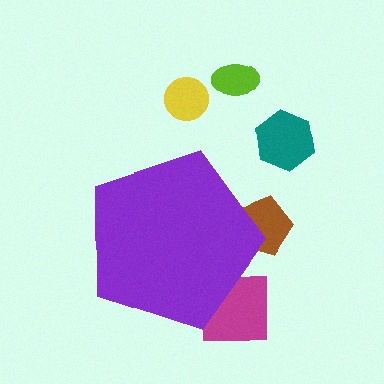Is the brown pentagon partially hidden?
Yes, the brown pentagon is partially hidden behind the purple pentagon.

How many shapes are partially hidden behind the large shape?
2 shapes are partially hidden.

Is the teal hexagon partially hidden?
No, the teal hexagon is fully visible.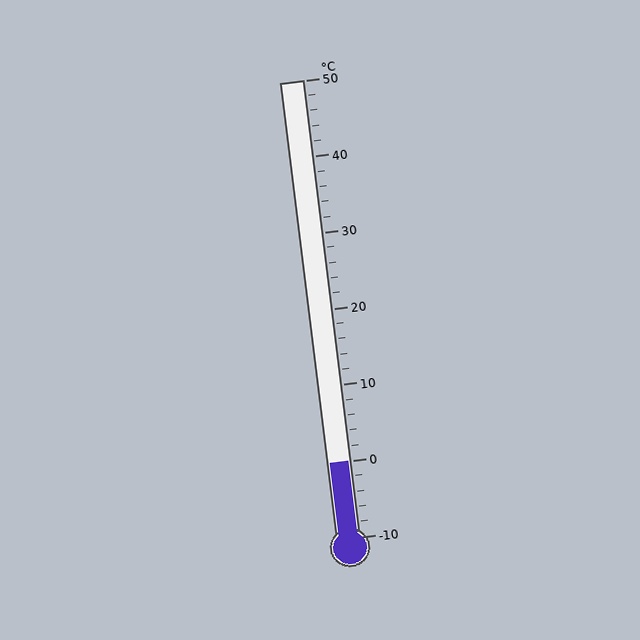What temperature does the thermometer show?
The thermometer shows approximately 0°C.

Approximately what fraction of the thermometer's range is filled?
The thermometer is filled to approximately 15% of its range.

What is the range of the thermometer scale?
The thermometer scale ranges from -10°C to 50°C.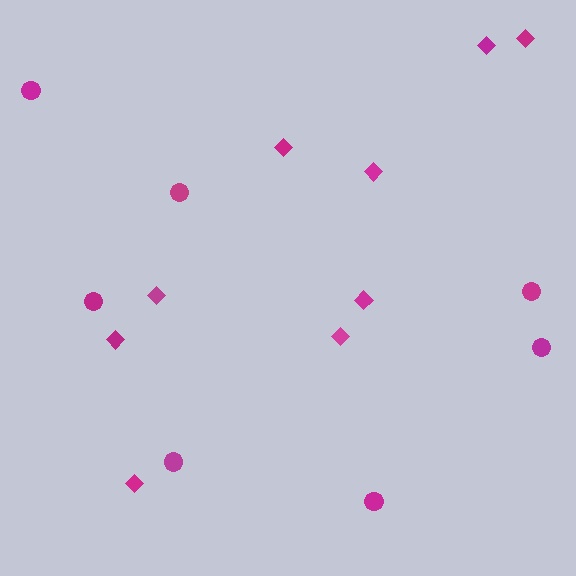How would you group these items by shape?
There are 2 groups: one group of diamonds (9) and one group of circles (7).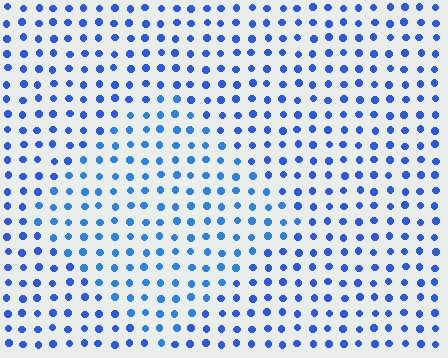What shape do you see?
I see a diamond.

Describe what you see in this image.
The image is filled with small blue elements in a uniform arrangement. A diamond-shaped region is visible where the elements are tinted to a slightly different hue, forming a subtle color boundary.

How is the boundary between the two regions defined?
The boundary is defined purely by a slight shift in hue (about 14 degrees). Spacing, size, and orientation are identical on both sides.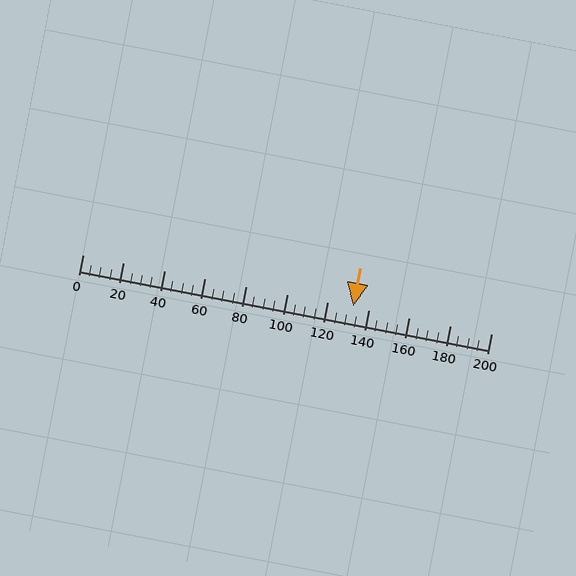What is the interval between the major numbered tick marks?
The major tick marks are spaced 20 units apart.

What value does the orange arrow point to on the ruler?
The orange arrow points to approximately 132.